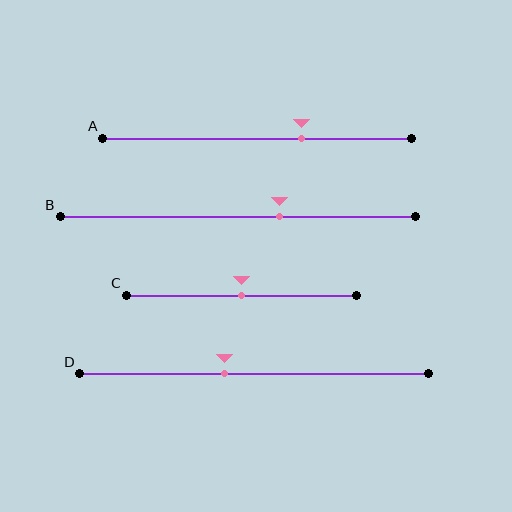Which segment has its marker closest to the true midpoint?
Segment C has its marker closest to the true midpoint.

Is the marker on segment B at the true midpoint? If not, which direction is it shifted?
No, the marker on segment B is shifted to the right by about 12% of the segment length.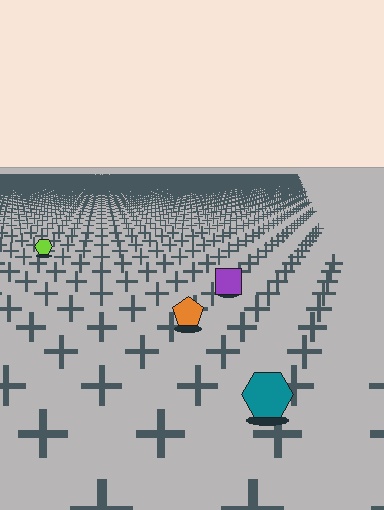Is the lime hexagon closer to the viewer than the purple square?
No. The purple square is closer — you can tell from the texture gradient: the ground texture is coarser near it.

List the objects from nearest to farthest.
From nearest to farthest: the teal hexagon, the orange pentagon, the purple square, the lime hexagon.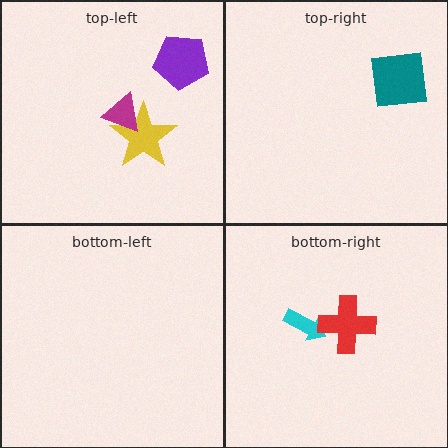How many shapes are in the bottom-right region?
2.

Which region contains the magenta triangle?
The top-left region.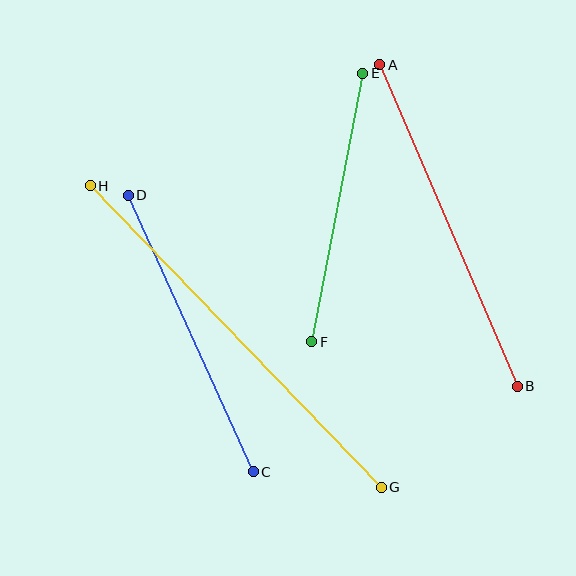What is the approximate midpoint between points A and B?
The midpoint is at approximately (449, 226) pixels.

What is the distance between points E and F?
The distance is approximately 274 pixels.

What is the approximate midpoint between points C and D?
The midpoint is at approximately (191, 333) pixels.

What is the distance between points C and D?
The distance is approximately 304 pixels.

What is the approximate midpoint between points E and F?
The midpoint is at approximately (337, 208) pixels.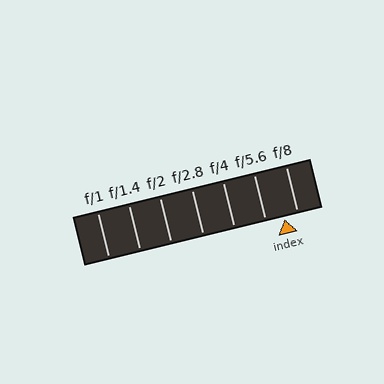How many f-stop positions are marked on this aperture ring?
There are 7 f-stop positions marked.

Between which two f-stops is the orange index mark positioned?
The index mark is between f/5.6 and f/8.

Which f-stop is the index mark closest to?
The index mark is closest to f/8.